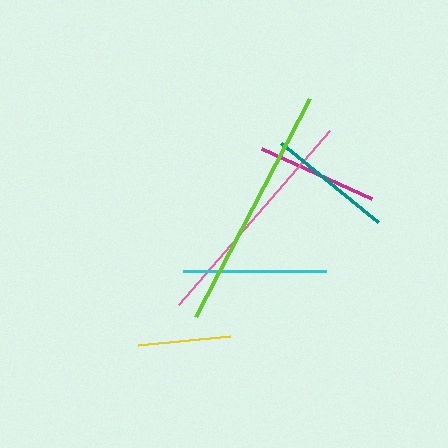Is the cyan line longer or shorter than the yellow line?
The cyan line is longer than the yellow line.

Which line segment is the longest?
The lime line is the longest at approximately 246 pixels.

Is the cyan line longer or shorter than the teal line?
The cyan line is longer than the teal line.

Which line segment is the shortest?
The yellow line is the shortest at approximately 93 pixels.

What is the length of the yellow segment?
The yellow segment is approximately 93 pixels long.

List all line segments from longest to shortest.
From longest to shortest: lime, pink, cyan, teal, magenta, yellow.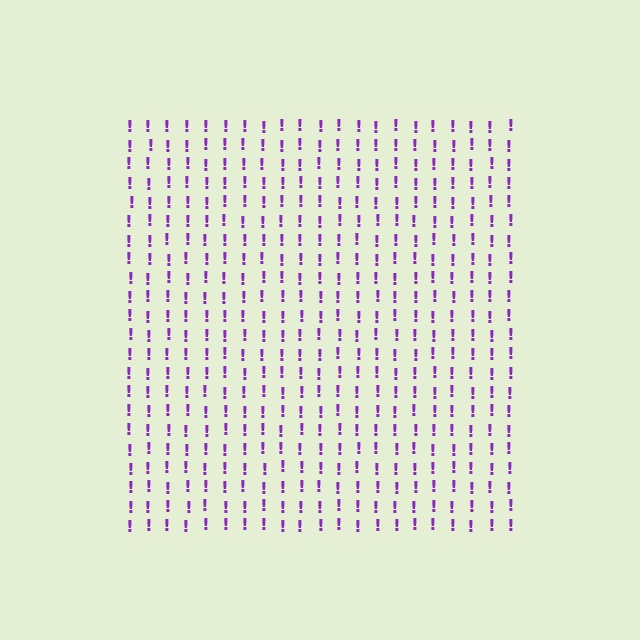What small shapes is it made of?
It is made of small exclamation marks.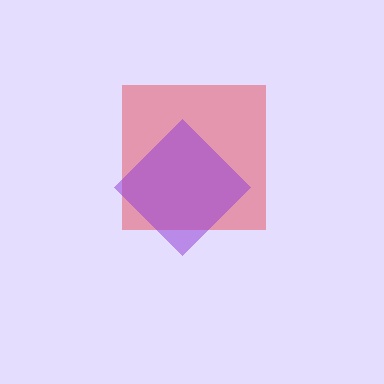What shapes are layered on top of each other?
The layered shapes are: a red square, a purple diamond.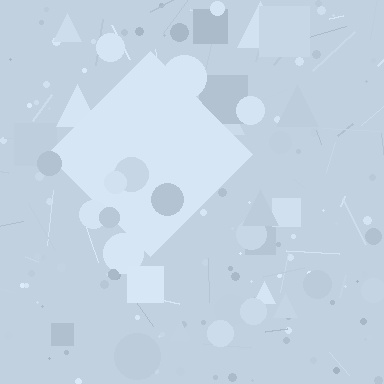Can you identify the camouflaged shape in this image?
The camouflaged shape is a diamond.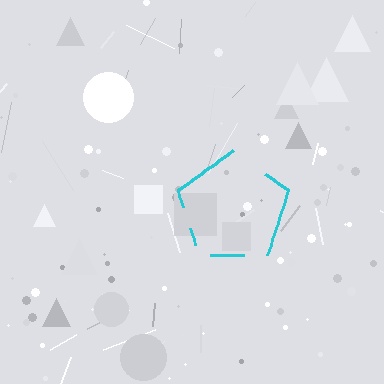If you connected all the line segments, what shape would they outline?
They would outline a pentagon.